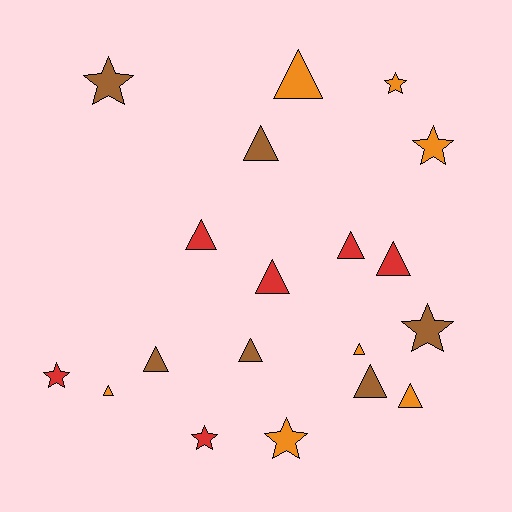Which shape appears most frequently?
Triangle, with 12 objects.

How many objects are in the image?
There are 19 objects.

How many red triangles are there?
There are 4 red triangles.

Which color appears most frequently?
Orange, with 7 objects.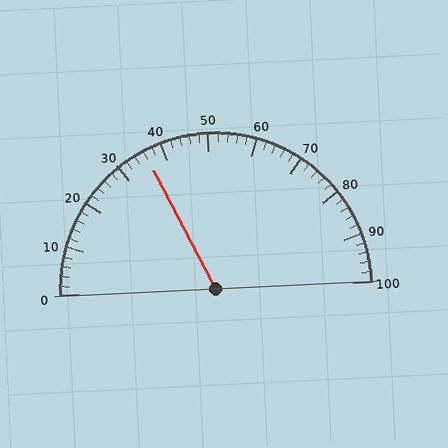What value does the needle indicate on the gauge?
The needle indicates approximately 36.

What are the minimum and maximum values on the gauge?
The gauge ranges from 0 to 100.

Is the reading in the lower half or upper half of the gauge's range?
The reading is in the lower half of the range (0 to 100).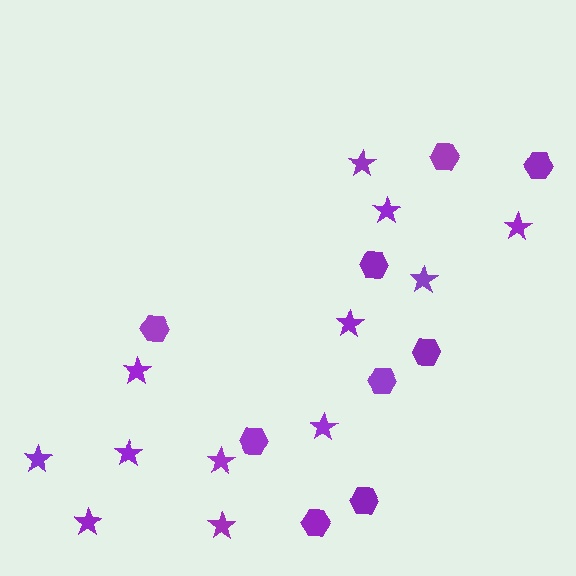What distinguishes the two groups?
There are 2 groups: one group of stars (12) and one group of hexagons (9).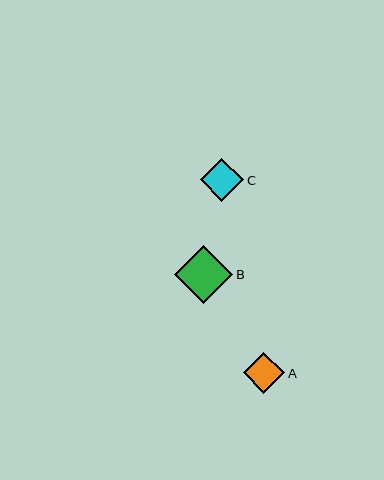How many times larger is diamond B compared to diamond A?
Diamond B is approximately 1.4 times the size of diamond A.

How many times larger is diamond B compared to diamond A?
Diamond B is approximately 1.4 times the size of diamond A.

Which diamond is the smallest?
Diamond A is the smallest with a size of approximately 41 pixels.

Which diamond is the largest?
Diamond B is the largest with a size of approximately 58 pixels.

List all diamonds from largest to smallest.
From largest to smallest: B, C, A.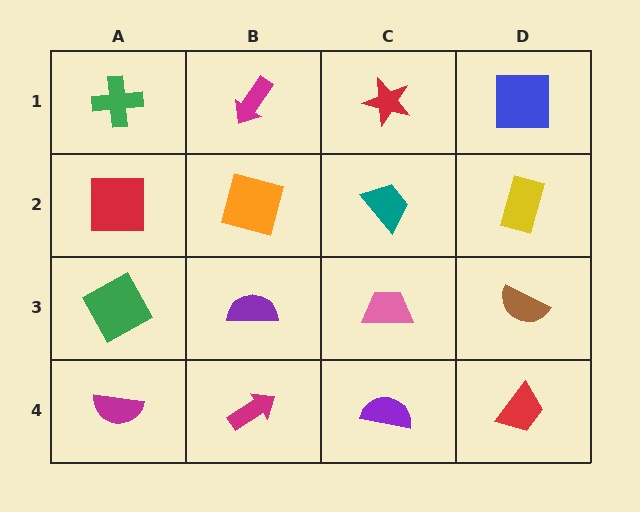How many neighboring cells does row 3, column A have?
3.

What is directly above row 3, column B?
An orange square.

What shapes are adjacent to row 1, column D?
A yellow rectangle (row 2, column D), a red star (row 1, column C).